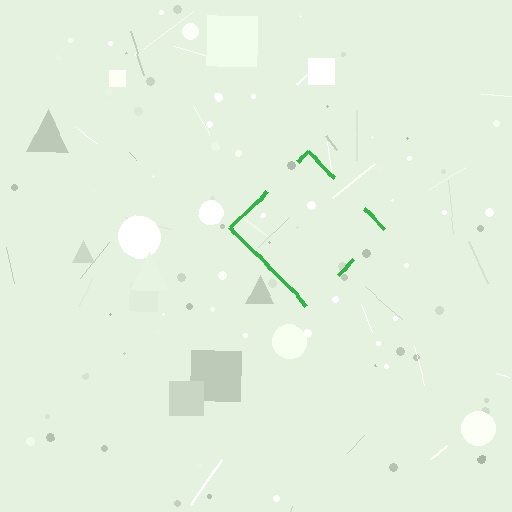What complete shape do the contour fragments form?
The contour fragments form a diamond.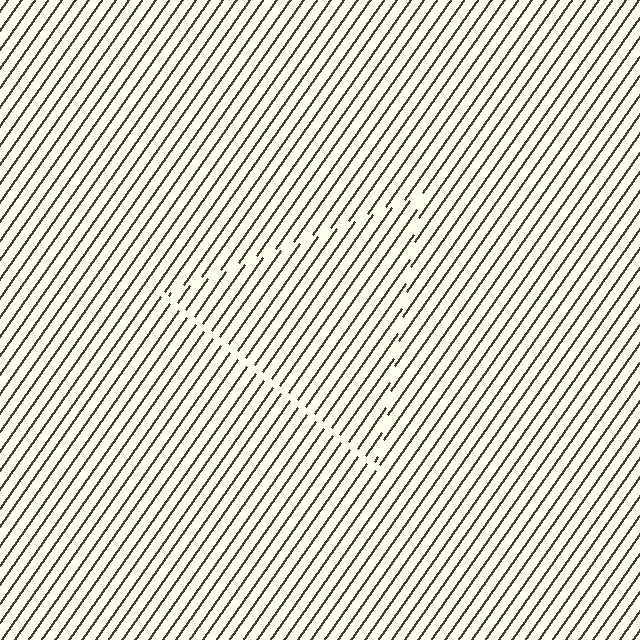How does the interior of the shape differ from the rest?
The interior of the shape contains the same grating, shifted by half a period — the contour is defined by the phase discontinuity where line-ends from the inner and outer gratings abut.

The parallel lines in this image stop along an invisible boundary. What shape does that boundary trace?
An illusory triangle. The interior of the shape contains the same grating, shifted by half a period — the contour is defined by the phase discontinuity where line-ends from the inner and outer gratings abut.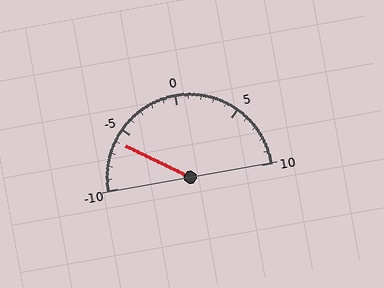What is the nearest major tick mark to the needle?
The nearest major tick mark is -5.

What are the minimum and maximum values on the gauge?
The gauge ranges from -10 to 10.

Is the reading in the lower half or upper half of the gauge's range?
The reading is in the lower half of the range (-10 to 10).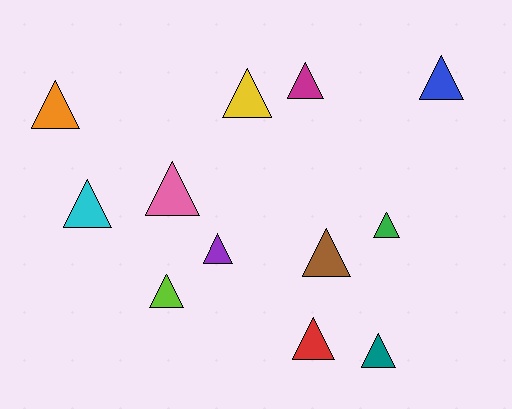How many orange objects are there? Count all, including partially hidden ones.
There is 1 orange object.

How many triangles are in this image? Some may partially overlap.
There are 12 triangles.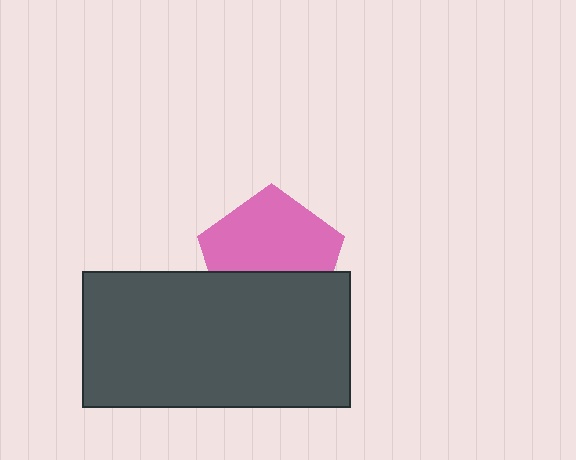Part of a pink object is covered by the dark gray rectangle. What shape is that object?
It is a pentagon.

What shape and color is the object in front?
The object in front is a dark gray rectangle.